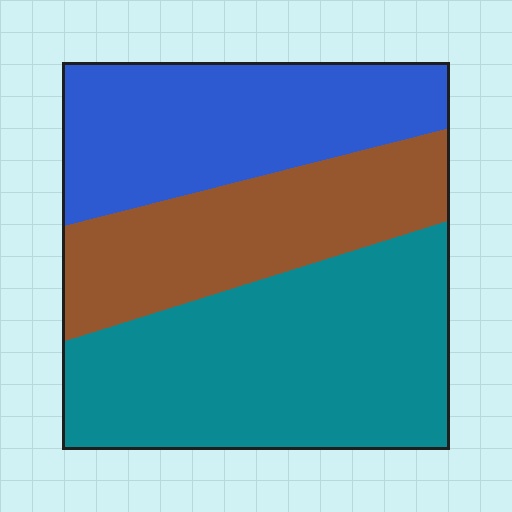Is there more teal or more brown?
Teal.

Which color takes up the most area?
Teal, at roughly 45%.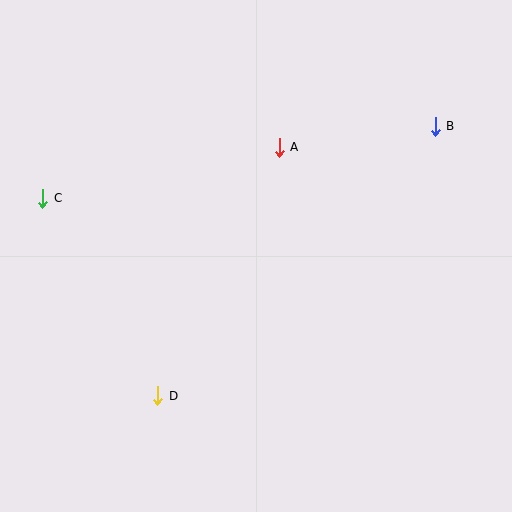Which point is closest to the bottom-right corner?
Point D is closest to the bottom-right corner.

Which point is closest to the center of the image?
Point A at (279, 147) is closest to the center.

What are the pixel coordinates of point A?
Point A is at (279, 147).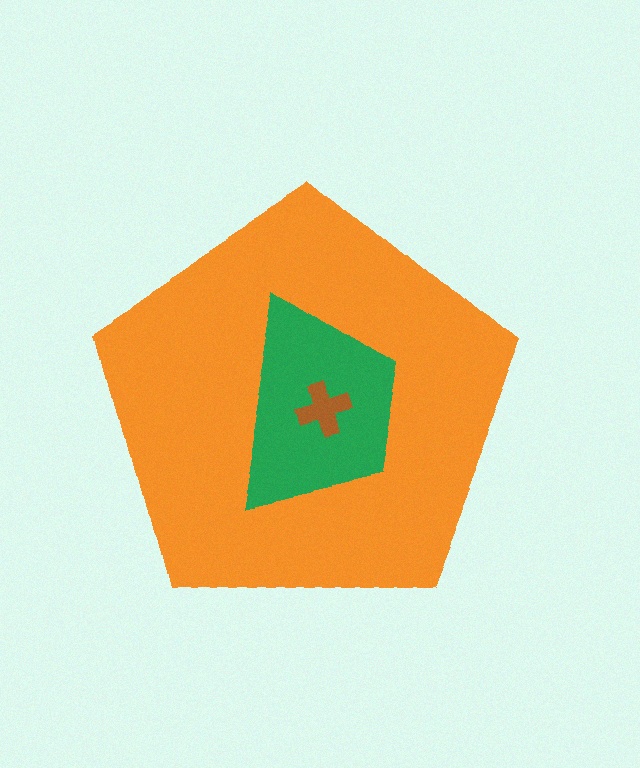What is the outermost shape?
The orange pentagon.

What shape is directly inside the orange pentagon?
The green trapezoid.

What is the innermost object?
The brown cross.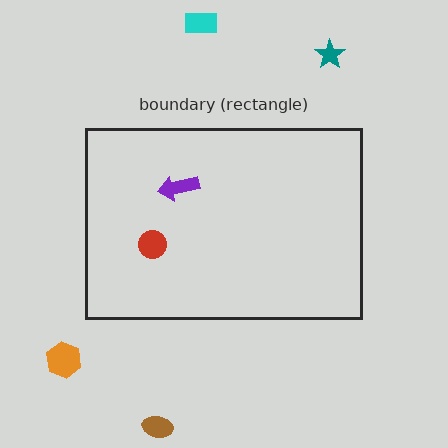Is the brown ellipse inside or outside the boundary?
Outside.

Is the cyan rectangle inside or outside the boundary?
Outside.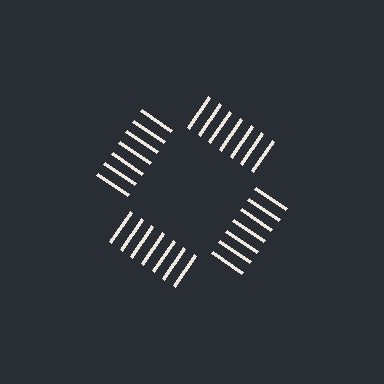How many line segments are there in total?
28 — 7 along each of the 4 edges.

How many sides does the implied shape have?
4 sides — the line-ends trace a square.